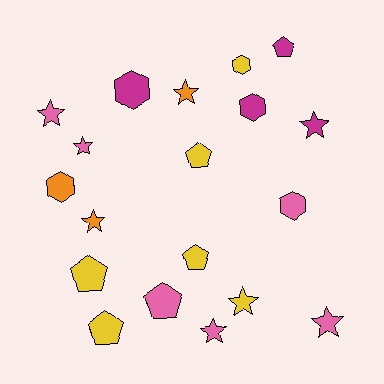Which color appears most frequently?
Yellow, with 6 objects.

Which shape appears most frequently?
Star, with 8 objects.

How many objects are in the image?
There are 19 objects.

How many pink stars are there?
There are 4 pink stars.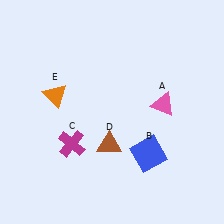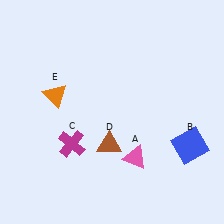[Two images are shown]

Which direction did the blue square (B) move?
The blue square (B) moved right.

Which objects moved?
The objects that moved are: the pink triangle (A), the blue square (B).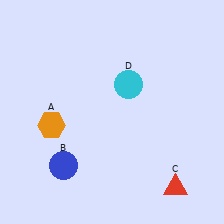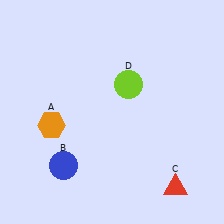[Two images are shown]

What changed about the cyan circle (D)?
In Image 1, D is cyan. In Image 2, it changed to lime.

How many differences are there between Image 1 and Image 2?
There is 1 difference between the two images.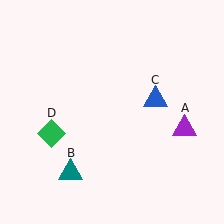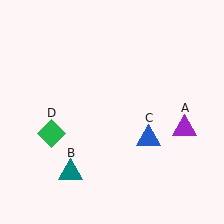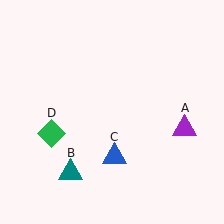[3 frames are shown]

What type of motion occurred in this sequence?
The blue triangle (object C) rotated clockwise around the center of the scene.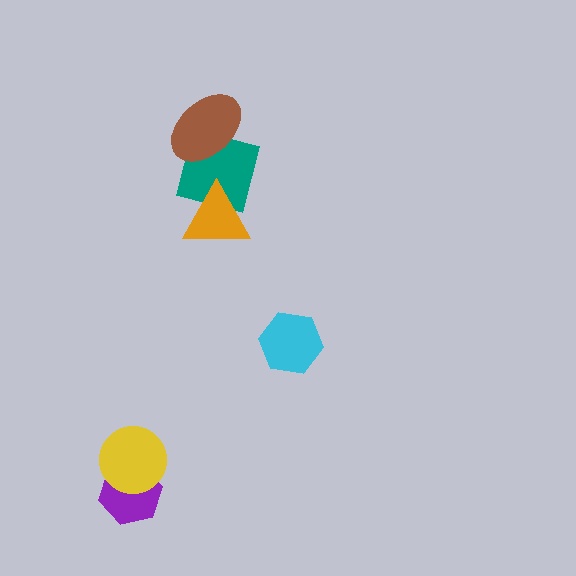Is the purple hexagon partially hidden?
Yes, it is partially covered by another shape.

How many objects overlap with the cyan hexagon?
0 objects overlap with the cyan hexagon.